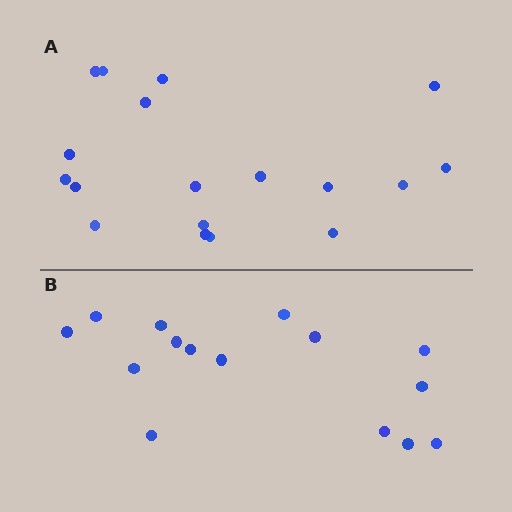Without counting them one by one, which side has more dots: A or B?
Region A (the top region) has more dots.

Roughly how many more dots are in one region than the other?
Region A has just a few more — roughly 2 or 3 more dots than region B.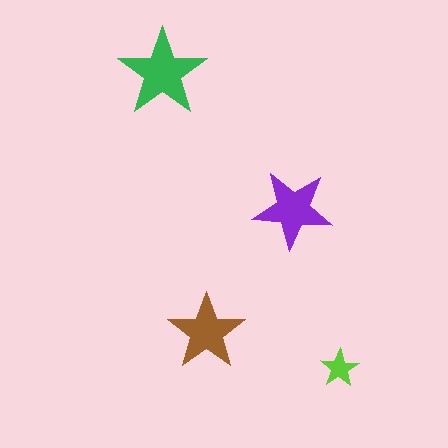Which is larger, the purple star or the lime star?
The purple one.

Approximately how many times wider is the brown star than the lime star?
About 2 times wider.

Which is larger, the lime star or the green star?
The green one.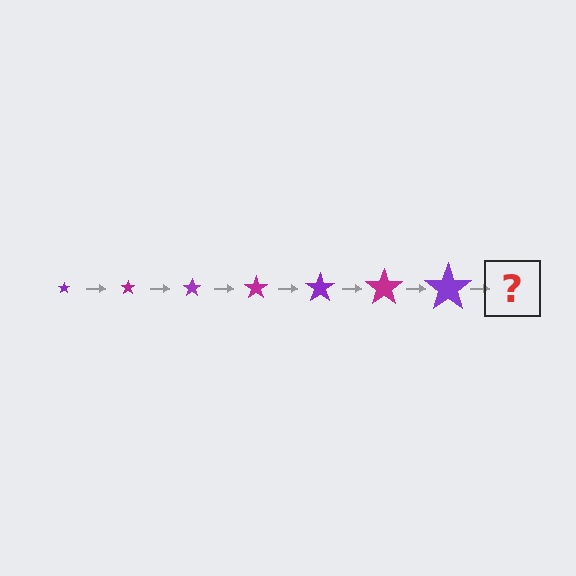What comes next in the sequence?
The next element should be a magenta star, larger than the previous one.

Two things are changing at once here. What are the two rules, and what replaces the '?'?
The two rules are that the star grows larger each step and the color cycles through purple and magenta. The '?' should be a magenta star, larger than the previous one.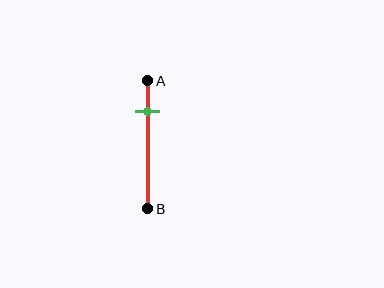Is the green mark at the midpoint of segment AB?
No, the mark is at about 25% from A, not at the 50% midpoint.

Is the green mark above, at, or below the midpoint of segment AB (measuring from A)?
The green mark is above the midpoint of segment AB.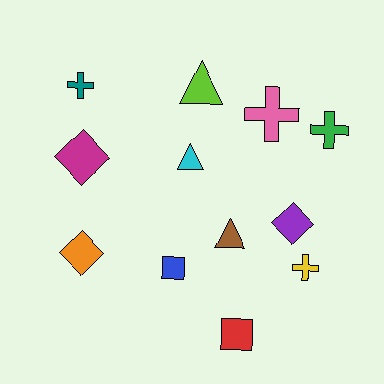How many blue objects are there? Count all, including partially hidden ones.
There is 1 blue object.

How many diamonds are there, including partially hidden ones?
There are 3 diamonds.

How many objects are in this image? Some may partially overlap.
There are 12 objects.